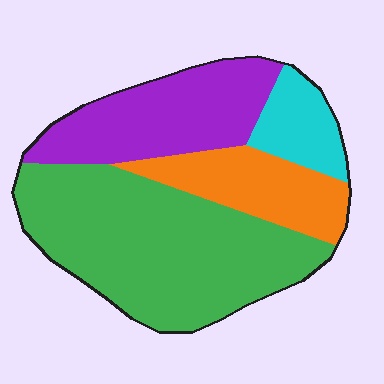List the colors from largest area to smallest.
From largest to smallest: green, purple, orange, cyan.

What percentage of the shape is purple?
Purple covers roughly 25% of the shape.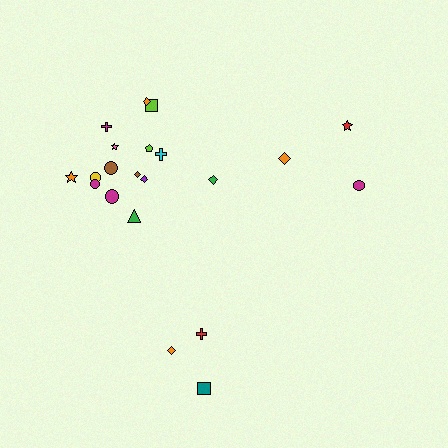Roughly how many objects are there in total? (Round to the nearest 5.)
Roughly 20 objects in total.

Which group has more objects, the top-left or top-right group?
The top-left group.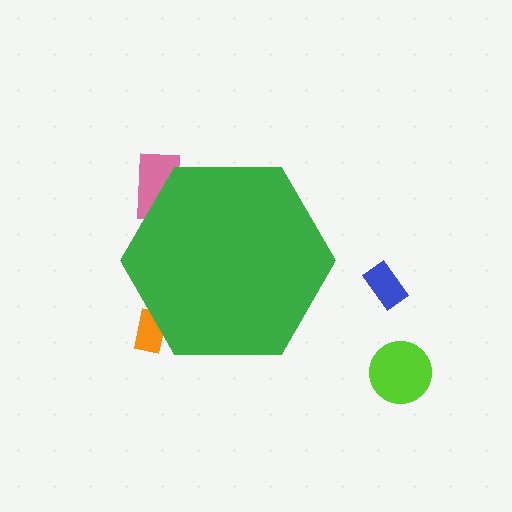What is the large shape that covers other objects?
A green hexagon.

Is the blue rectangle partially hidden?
No, the blue rectangle is fully visible.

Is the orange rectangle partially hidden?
Yes, the orange rectangle is partially hidden behind the green hexagon.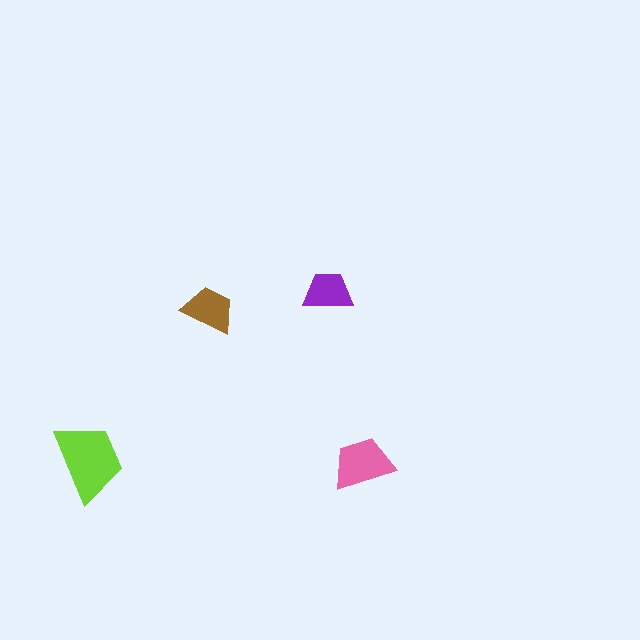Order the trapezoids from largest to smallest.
the lime one, the pink one, the brown one, the purple one.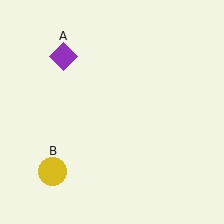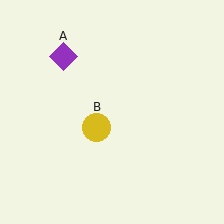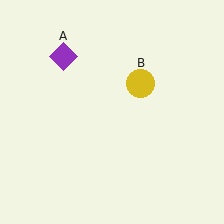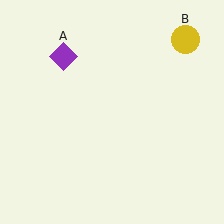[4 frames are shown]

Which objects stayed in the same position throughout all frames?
Purple diamond (object A) remained stationary.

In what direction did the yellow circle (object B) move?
The yellow circle (object B) moved up and to the right.